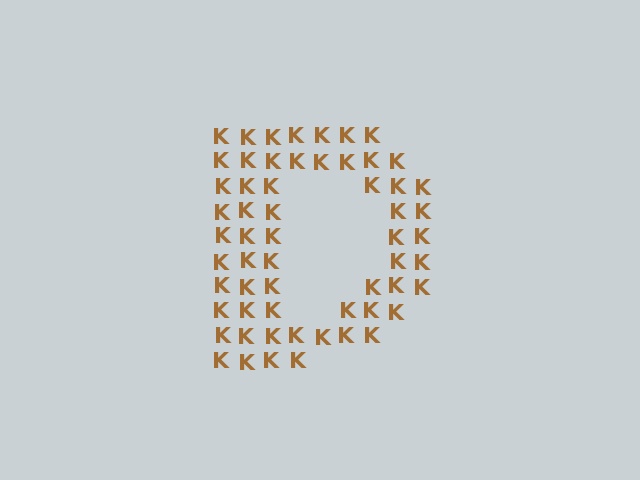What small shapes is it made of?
It is made of small letter K's.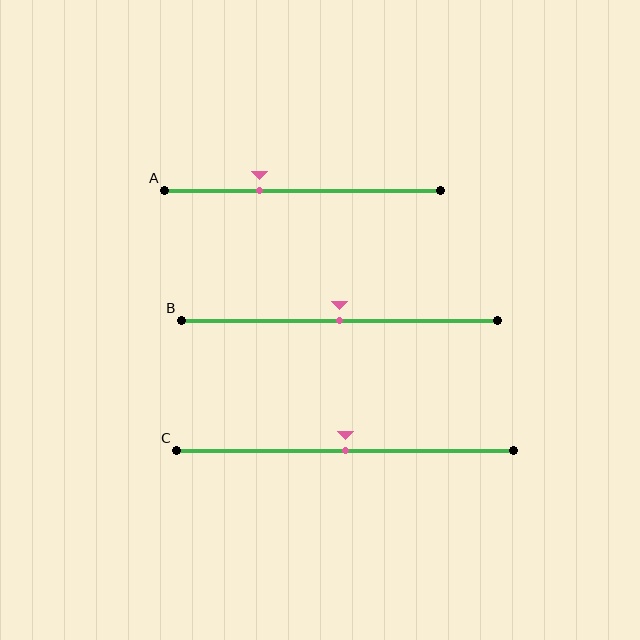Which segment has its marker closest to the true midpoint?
Segment B has its marker closest to the true midpoint.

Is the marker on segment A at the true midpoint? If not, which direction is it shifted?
No, the marker on segment A is shifted to the left by about 15% of the segment length.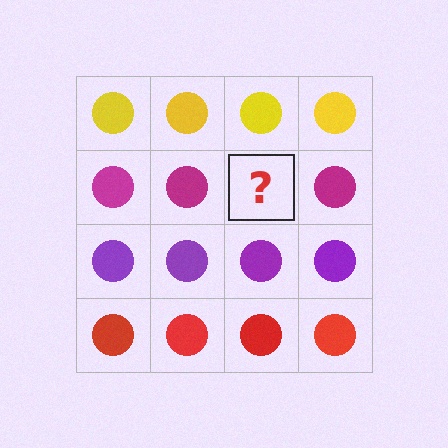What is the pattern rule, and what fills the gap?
The rule is that each row has a consistent color. The gap should be filled with a magenta circle.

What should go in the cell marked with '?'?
The missing cell should contain a magenta circle.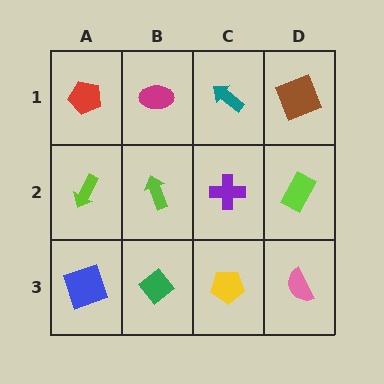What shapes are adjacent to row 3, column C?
A purple cross (row 2, column C), a green diamond (row 3, column B), a pink semicircle (row 3, column D).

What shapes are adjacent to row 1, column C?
A purple cross (row 2, column C), a magenta ellipse (row 1, column B), a brown square (row 1, column D).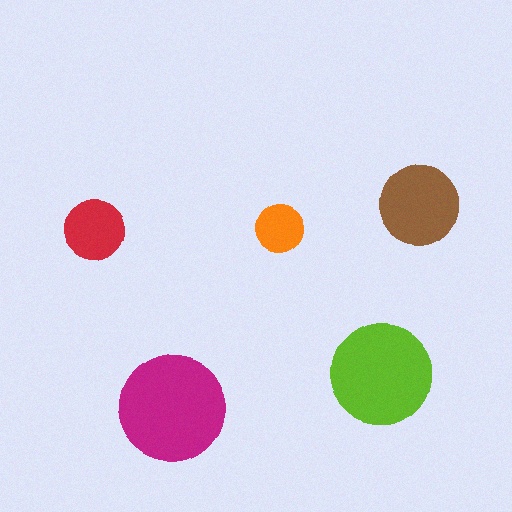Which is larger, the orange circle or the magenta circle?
The magenta one.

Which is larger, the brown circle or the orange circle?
The brown one.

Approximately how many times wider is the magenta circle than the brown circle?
About 1.5 times wider.